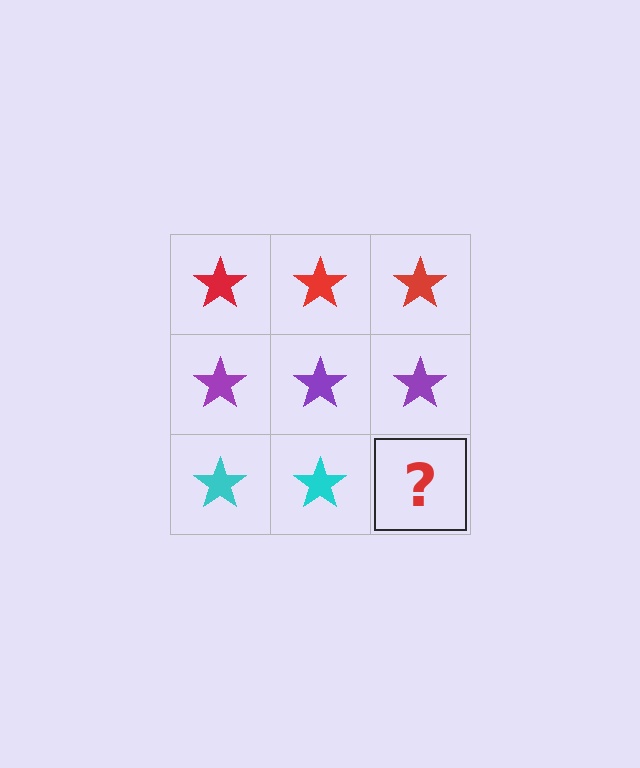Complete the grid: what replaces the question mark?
The question mark should be replaced with a cyan star.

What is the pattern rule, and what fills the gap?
The rule is that each row has a consistent color. The gap should be filled with a cyan star.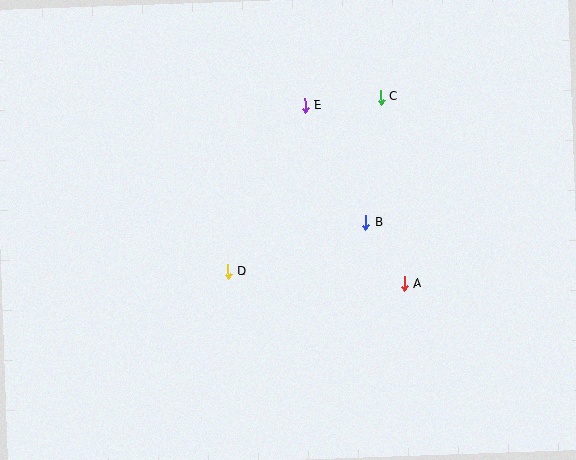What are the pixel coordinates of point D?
Point D is at (228, 271).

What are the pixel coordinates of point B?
Point B is at (366, 222).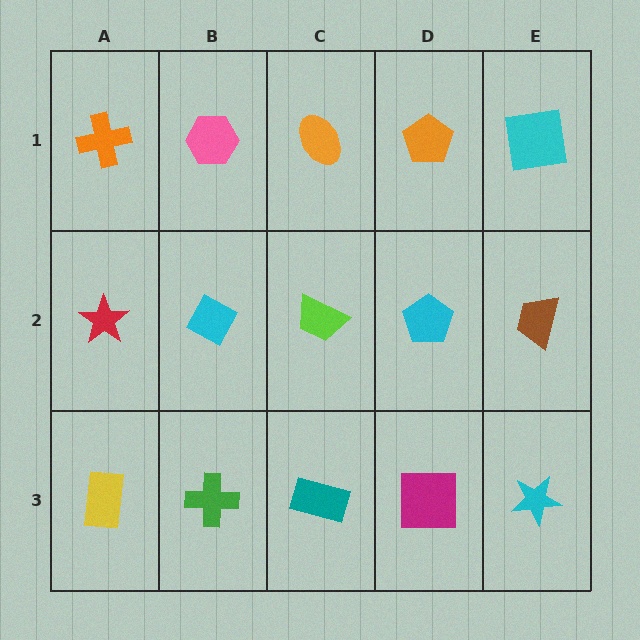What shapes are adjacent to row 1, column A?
A red star (row 2, column A), a pink hexagon (row 1, column B).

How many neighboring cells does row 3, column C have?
3.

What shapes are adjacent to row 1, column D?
A cyan pentagon (row 2, column D), an orange ellipse (row 1, column C), a cyan square (row 1, column E).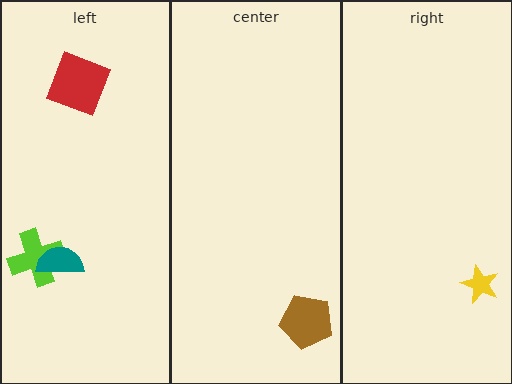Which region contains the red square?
The left region.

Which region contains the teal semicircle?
The left region.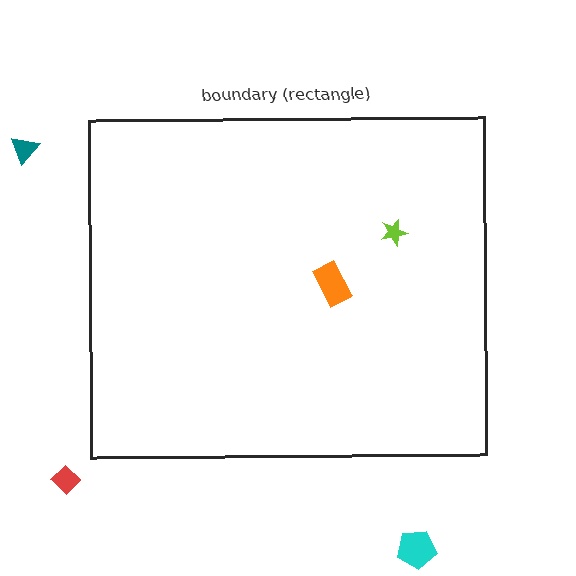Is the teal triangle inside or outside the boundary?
Outside.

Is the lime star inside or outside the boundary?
Inside.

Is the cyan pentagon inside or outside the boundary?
Outside.